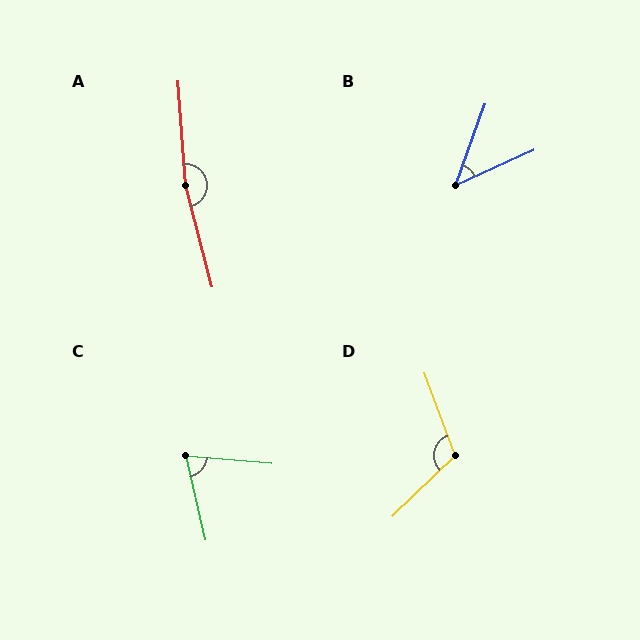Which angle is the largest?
A, at approximately 169 degrees.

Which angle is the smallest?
B, at approximately 46 degrees.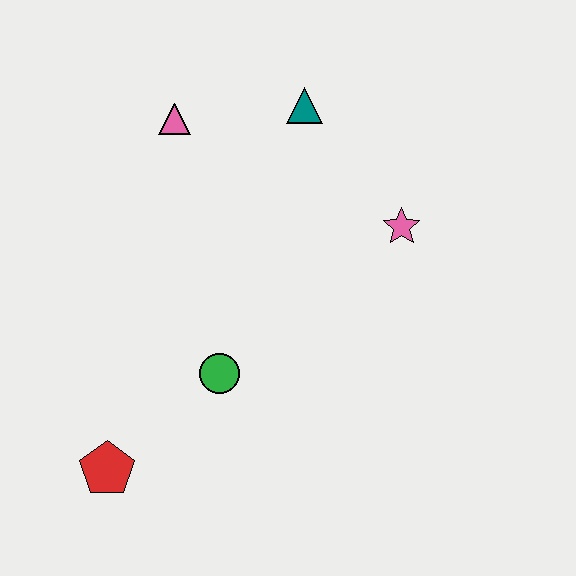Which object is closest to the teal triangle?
The pink triangle is closest to the teal triangle.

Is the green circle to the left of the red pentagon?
No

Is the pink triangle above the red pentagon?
Yes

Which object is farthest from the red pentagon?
The teal triangle is farthest from the red pentagon.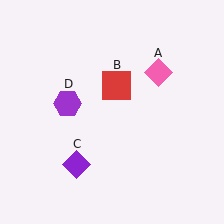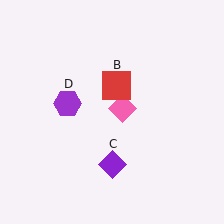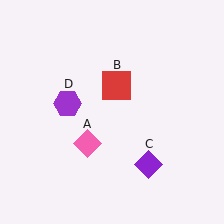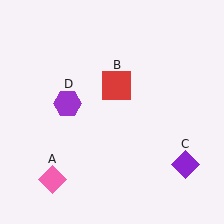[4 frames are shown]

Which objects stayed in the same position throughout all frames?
Red square (object B) and purple hexagon (object D) remained stationary.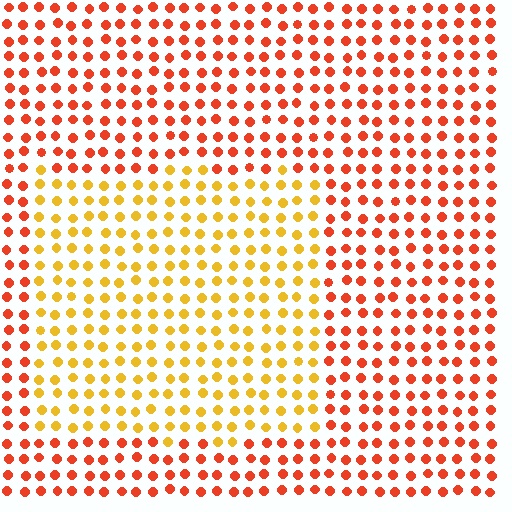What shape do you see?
I see a rectangle.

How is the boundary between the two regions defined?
The boundary is defined purely by a slight shift in hue (about 38 degrees). Spacing, size, and orientation are identical on both sides.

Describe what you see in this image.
The image is filled with small red elements in a uniform arrangement. A rectangle-shaped region is visible where the elements are tinted to a slightly different hue, forming a subtle color boundary.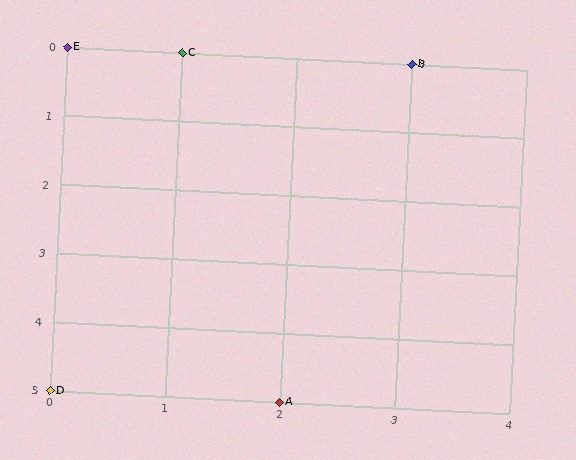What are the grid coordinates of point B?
Point B is at grid coordinates (3, 0).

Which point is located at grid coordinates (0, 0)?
Point E is at (0, 0).